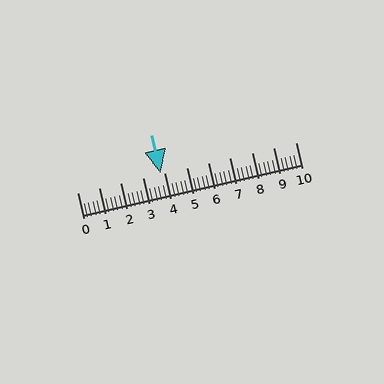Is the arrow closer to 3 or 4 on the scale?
The arrow is closer to 4.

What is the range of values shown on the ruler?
The ruler shows values from 0 to 10.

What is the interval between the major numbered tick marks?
The major tick marks are spaced 1 units apart.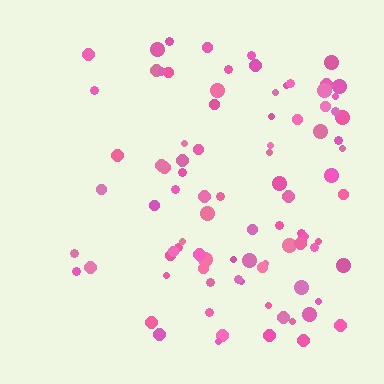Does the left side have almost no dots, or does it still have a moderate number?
Still a moderate number, just noticeably fewer than the right.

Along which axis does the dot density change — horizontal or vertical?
Horizontal.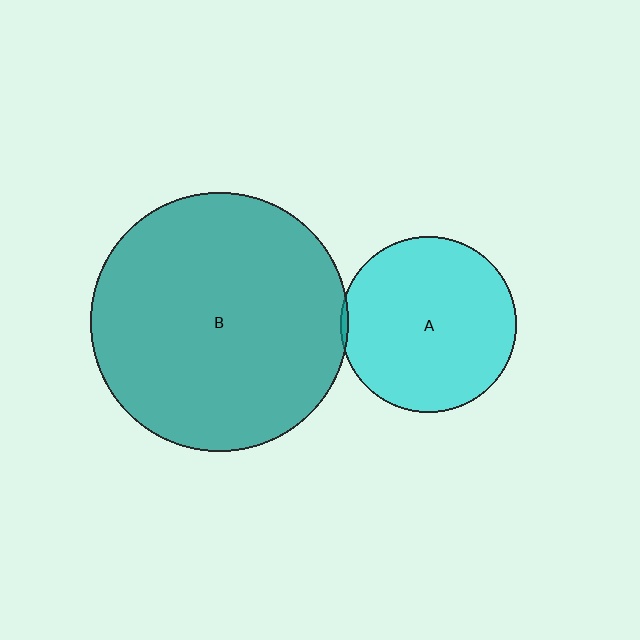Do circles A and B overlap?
Yes.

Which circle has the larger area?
Circle B (teal).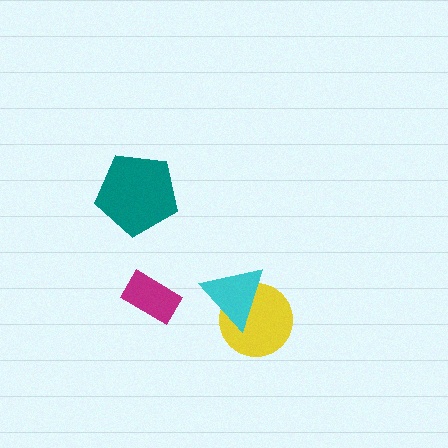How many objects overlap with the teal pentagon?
0 objects overlap with the teal pentagon.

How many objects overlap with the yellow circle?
1 object overlaps with the yellow circle.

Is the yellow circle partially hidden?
Yes, it is partially covered by another shape.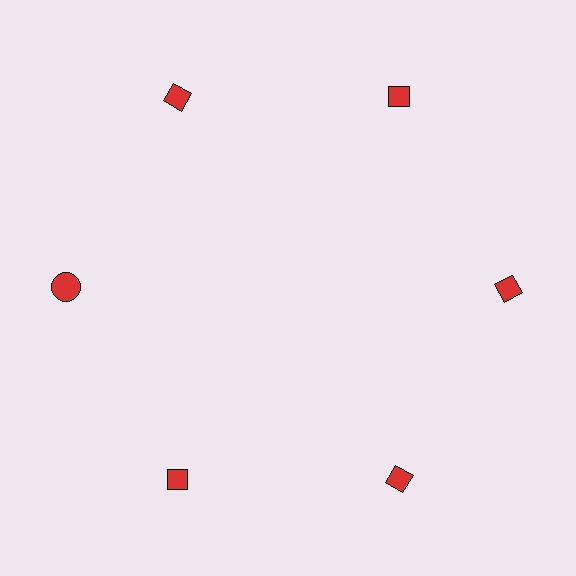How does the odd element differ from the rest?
It has a different shape: circle instead of diamond.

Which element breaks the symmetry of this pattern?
The red circle at roughly the 9 o'clock position breaks the symmetry. All other shapes are red diamonds.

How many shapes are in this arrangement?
There are 6 shapes arranged in a ring pattern.